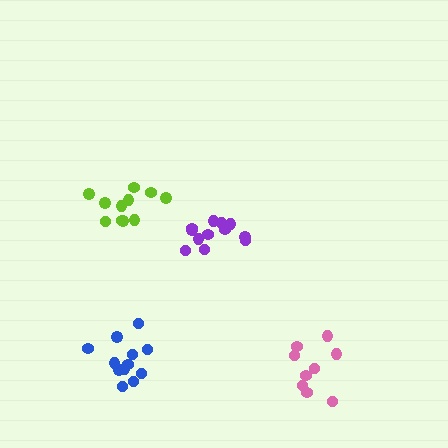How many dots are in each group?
Group 1: 11 dots, Group 2: 12 dots, Group 3: 12 dots, Group 4: 9 dots (44 total).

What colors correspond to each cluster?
The clusters are colored: lime, purple, blue, pink.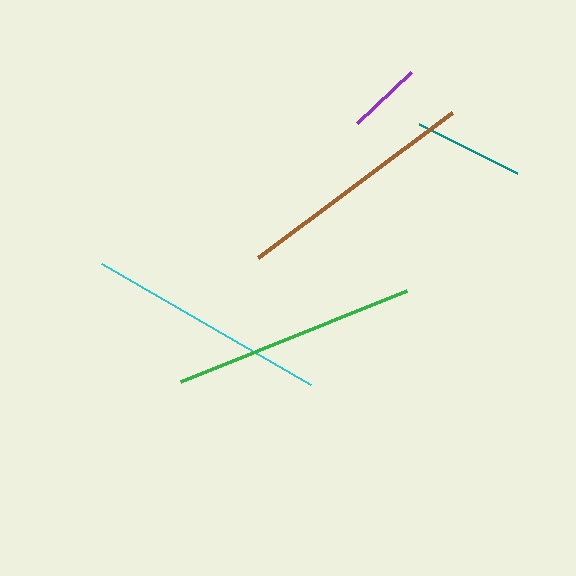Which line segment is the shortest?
The purple line is the shortest at approximately 74 pixels.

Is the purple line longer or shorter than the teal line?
The teal line is longer than the purple line.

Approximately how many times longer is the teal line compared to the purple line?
The teal line is approximately 1.5 times the length of the purple line.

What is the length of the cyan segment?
The cyan segment is approximately 241 pixels long.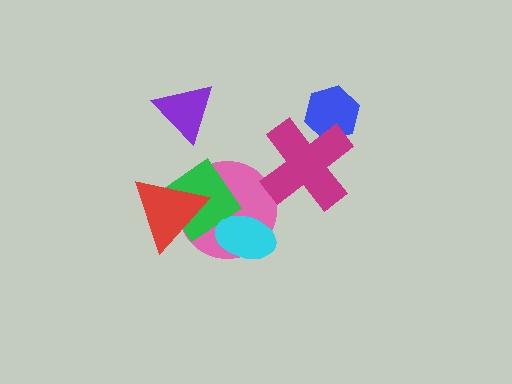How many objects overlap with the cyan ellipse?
2 objects overlap with the cyan ellipse.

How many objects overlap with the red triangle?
2 objects overlap with the red triangle.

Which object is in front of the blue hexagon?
The magenta cross is in front of the blue hexagon.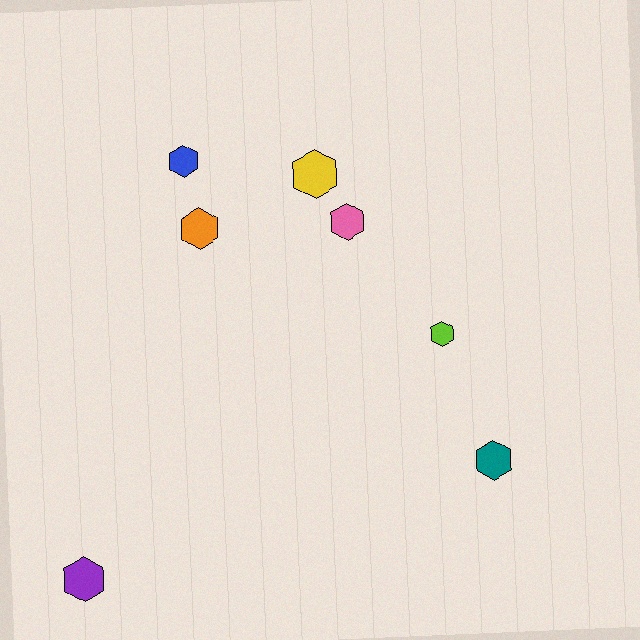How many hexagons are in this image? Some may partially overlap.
There are 7 hexagons.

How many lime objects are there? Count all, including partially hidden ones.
There is 1 lime object.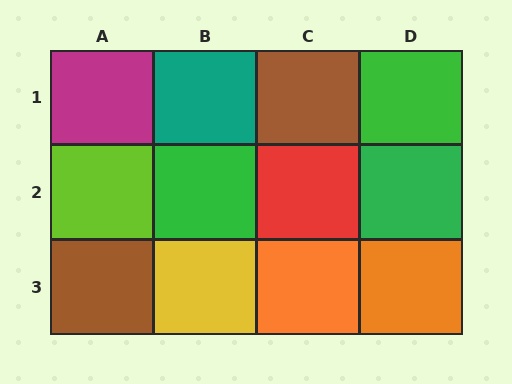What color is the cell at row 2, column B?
Green.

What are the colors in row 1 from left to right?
Magenta, teal, brown, green.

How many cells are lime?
1 cell is lime.